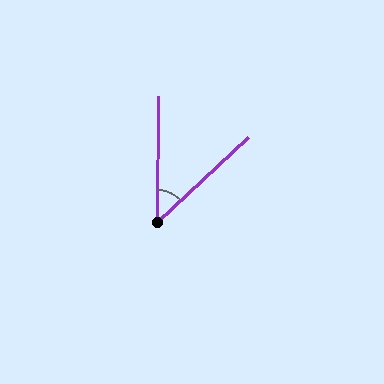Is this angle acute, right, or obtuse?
It is acute.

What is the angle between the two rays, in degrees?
Approximately 47 degrees.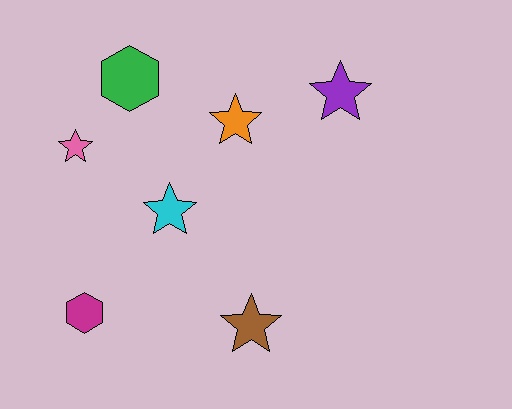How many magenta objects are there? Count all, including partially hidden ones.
There is 1 magenta object.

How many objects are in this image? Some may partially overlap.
There are 7 objects.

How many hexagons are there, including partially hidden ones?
There are 2 hexagons.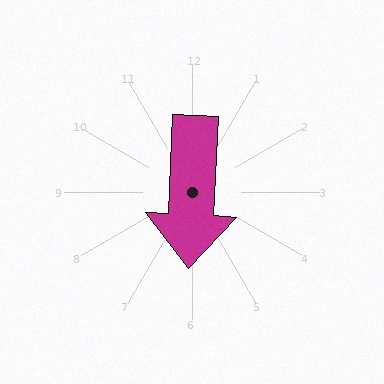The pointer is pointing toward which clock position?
Roughly 6 o'clock.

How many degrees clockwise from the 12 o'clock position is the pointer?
Approximately 183 degrees.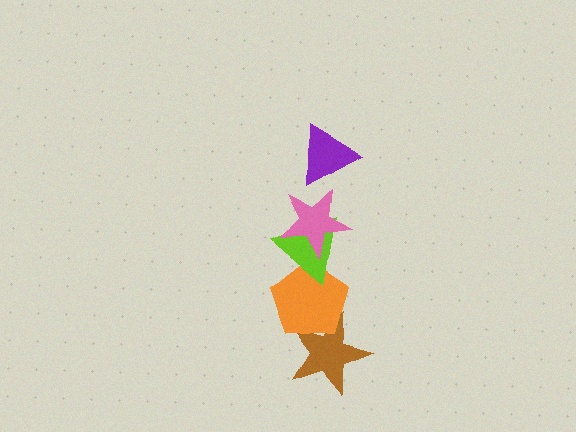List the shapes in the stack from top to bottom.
From top to bottom: the purple triangle, the pink star, the lime triangle, the orange pentagon, the brown star.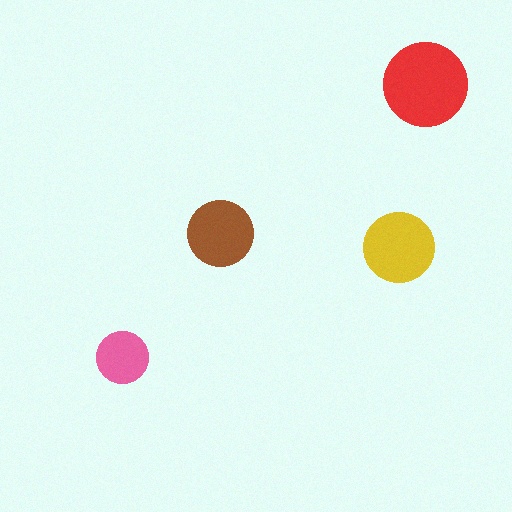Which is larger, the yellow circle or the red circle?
The red one.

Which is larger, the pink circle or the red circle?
The red one.